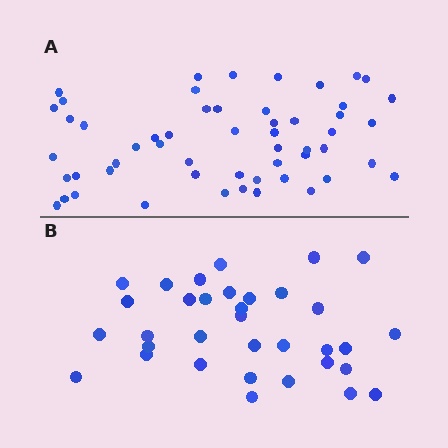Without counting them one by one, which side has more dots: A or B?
Region A (the top region) has more dots.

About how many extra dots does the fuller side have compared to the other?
Region A has approximately 20 more dots than region B.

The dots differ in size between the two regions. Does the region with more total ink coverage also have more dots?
No. Region B has more total ink coverage because its dots are larger, but region A actually contains more individual dots. Total area can be misleading — the number of items is what matters here.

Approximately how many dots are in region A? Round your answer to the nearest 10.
About 50 dots. (The exact count is 54, which rounds to 50.)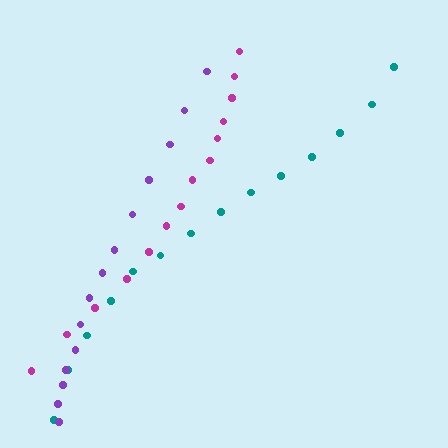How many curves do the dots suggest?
There are 3 distinct paths.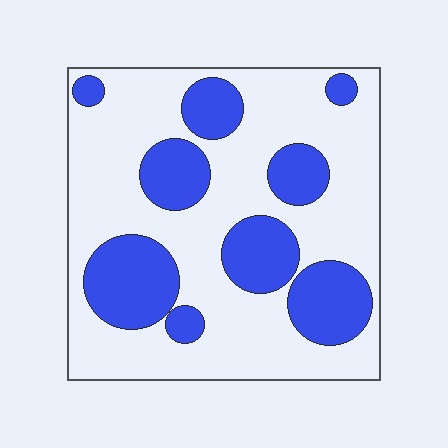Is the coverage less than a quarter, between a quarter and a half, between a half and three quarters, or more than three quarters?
Between a quarter and a half.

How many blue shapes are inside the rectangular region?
9.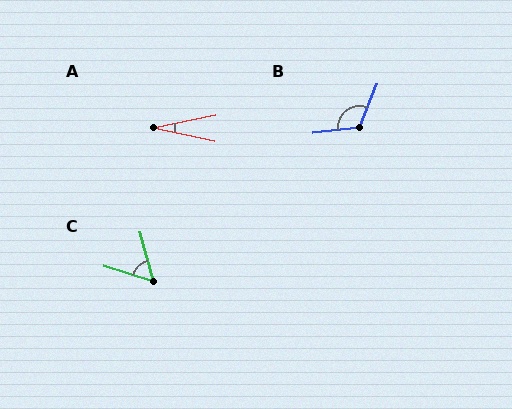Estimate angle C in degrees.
Approximately 57 degrees.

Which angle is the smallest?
A, at approximately 24 degrees.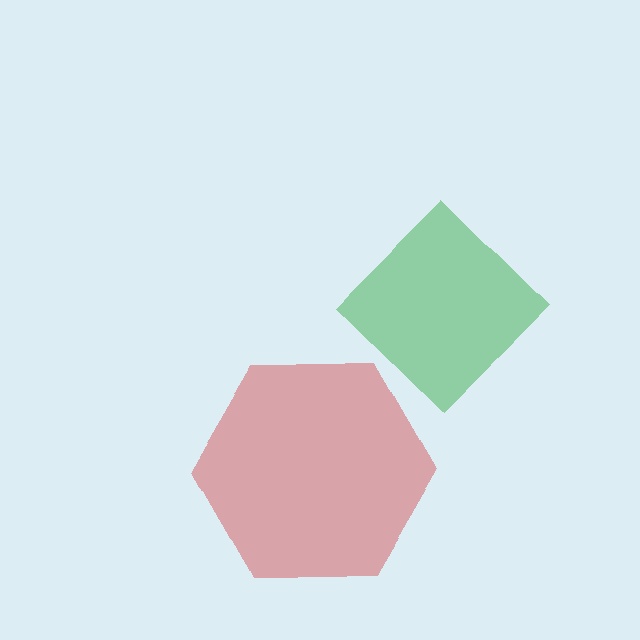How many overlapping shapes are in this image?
There are 2 overlapping shapes in the image.